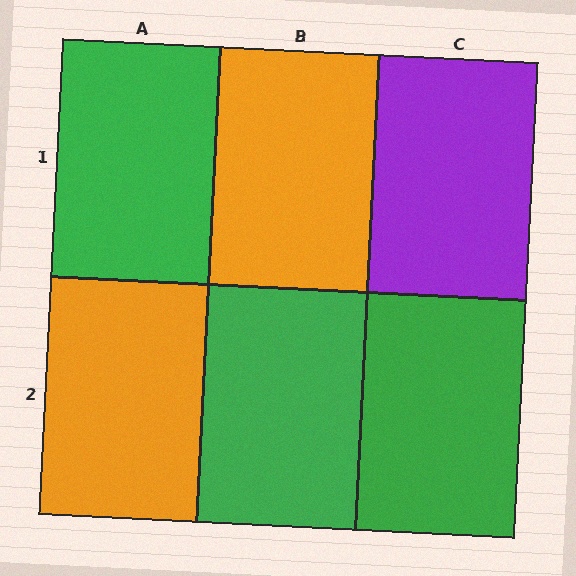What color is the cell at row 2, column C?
Green.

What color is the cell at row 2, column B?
Green.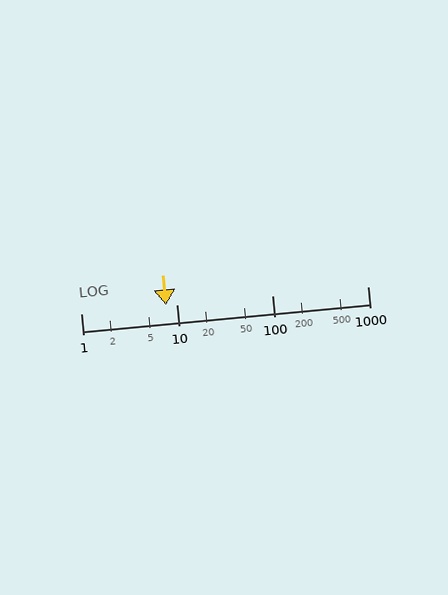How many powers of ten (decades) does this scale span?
The scale spans 3 decades, from 1 to 1000.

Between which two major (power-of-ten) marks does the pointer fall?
The pointer is between 1 and 10.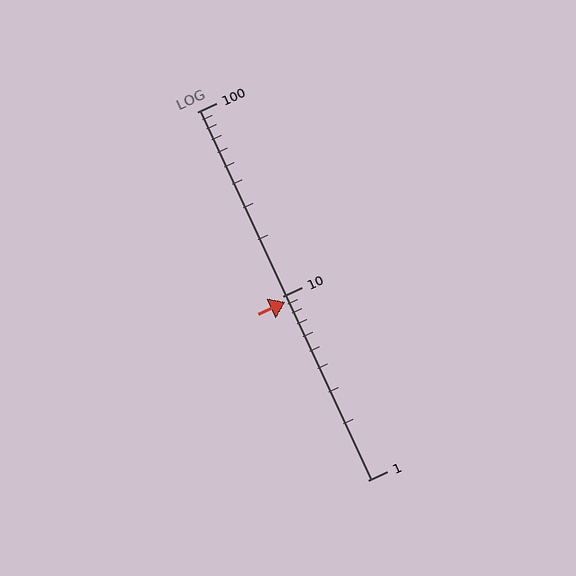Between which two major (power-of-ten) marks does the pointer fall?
The pointer is between 1 and 10.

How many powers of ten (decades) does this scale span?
The scale spans 2 decades, from 1 to 100.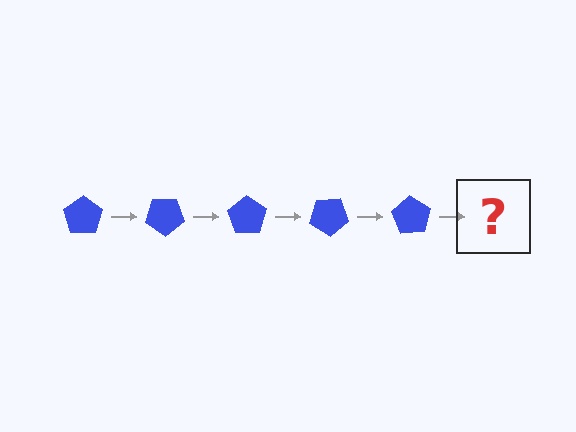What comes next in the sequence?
The next element should be a blue pentagon rotated 175 degrees.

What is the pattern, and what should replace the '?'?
The pattern is that the pentagon rotates 35 degrees each step. The '?' should be a blue pentagon rotated 175 degrees.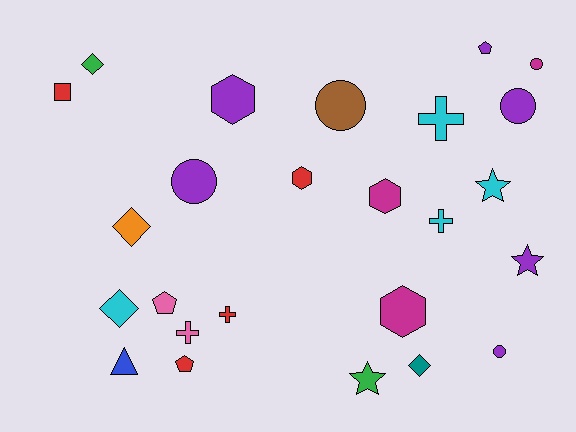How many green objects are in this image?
There are 2 green objects.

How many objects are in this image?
There are 25 objects.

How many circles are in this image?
There are 5 circles.